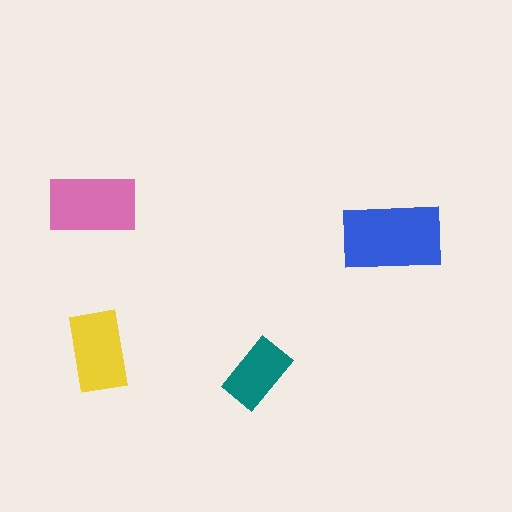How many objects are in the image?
There are 4 objects in the image.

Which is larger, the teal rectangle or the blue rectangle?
The blue one.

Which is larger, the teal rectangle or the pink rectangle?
The pink one.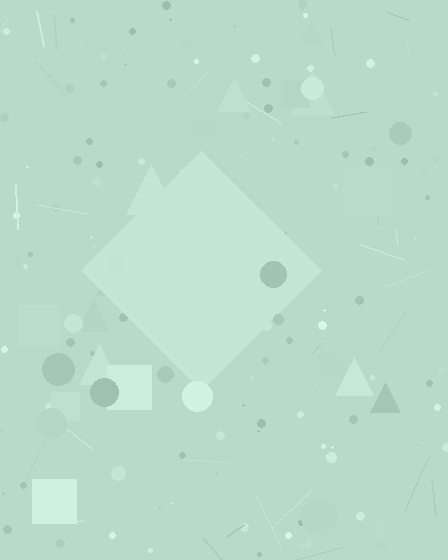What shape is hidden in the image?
A diamond is hidden in the image.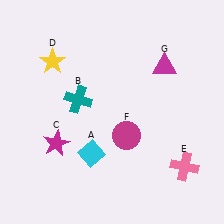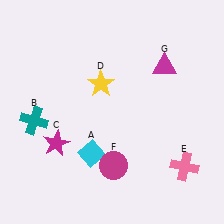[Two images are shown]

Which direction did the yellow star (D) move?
The yellow star (D) moved right.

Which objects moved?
The objects that moved are: the teal cross (B), the yellow star (D), the magenta circle (F).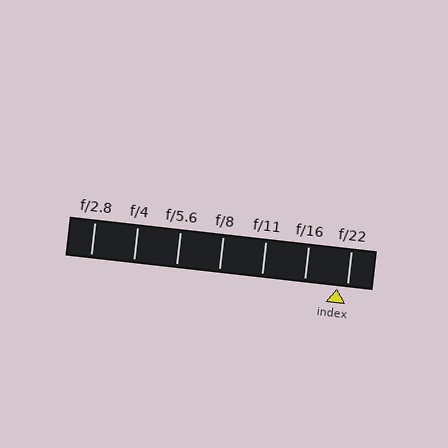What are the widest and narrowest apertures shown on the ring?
The widest aperture shown is f/2.8 and the narrowest is f/22.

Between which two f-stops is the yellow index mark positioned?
The index mark is between f/16 and f/22.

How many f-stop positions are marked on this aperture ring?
There are 7 f-stop positions marked.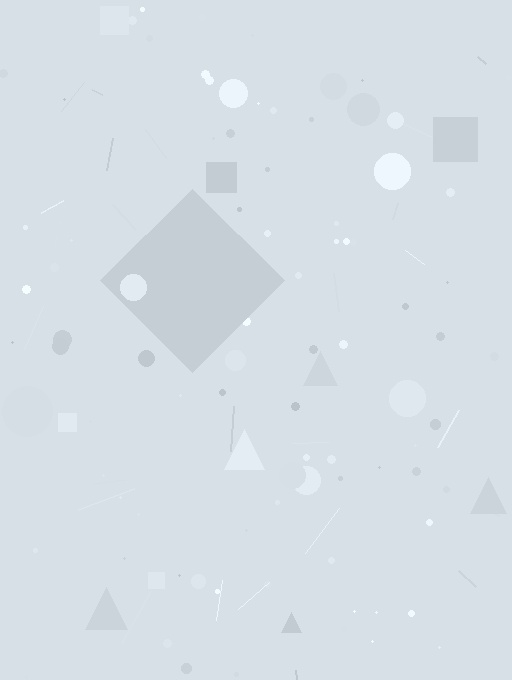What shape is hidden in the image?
A diamond is hidden in the image.